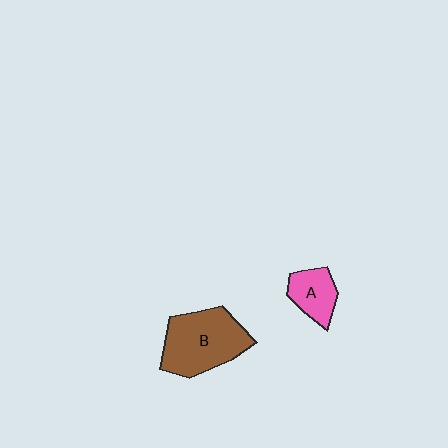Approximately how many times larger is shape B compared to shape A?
Approximately 2.1 times.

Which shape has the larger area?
Shape B (brown).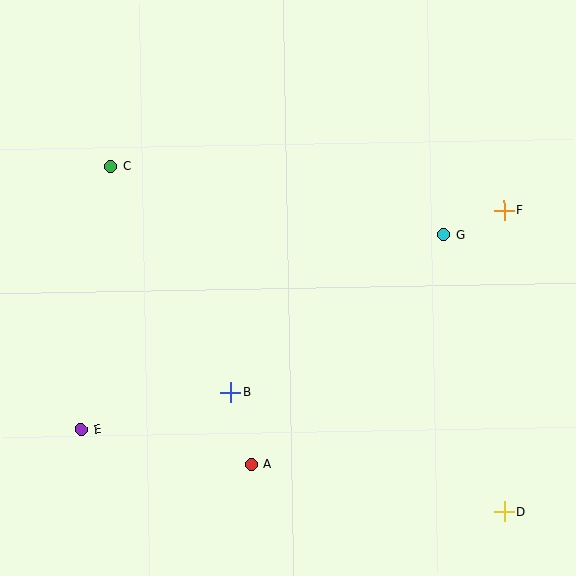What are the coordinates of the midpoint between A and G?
The midpoint between A and G is at (348, 350).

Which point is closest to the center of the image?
Point B at (231, 392) is closest to the center.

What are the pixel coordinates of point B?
Point B is at (231, 392).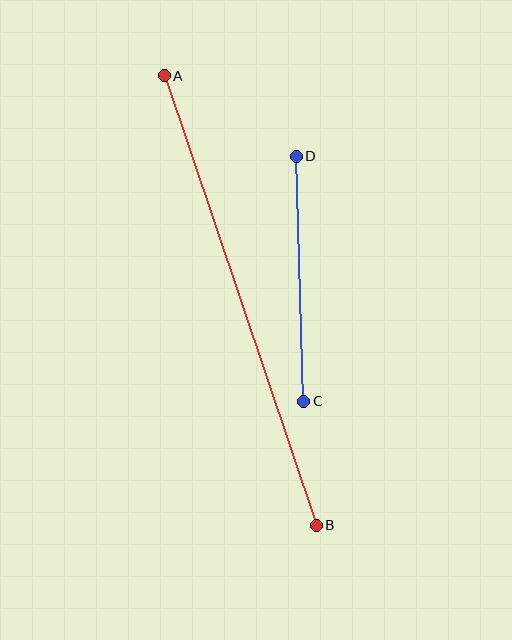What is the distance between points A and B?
The distance is approximately 475 pixels.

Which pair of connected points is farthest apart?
Points A and B are farthest apart.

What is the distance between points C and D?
The distance is approximately 245 pixels.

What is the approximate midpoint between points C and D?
The midpoint is at approximately (300, 279) pixels.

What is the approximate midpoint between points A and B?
The midpoint is at approximately (240, 301) pixels.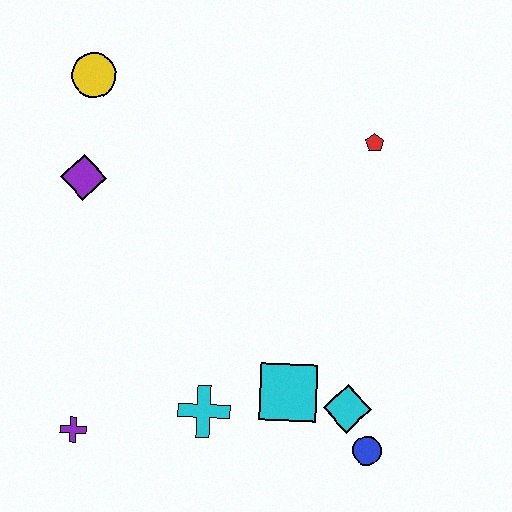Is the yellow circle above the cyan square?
Yes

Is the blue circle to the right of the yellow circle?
Yes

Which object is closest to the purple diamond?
The yellow circle is closest to the purple diamond.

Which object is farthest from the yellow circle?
The blue circle is farthest from the yellow circle.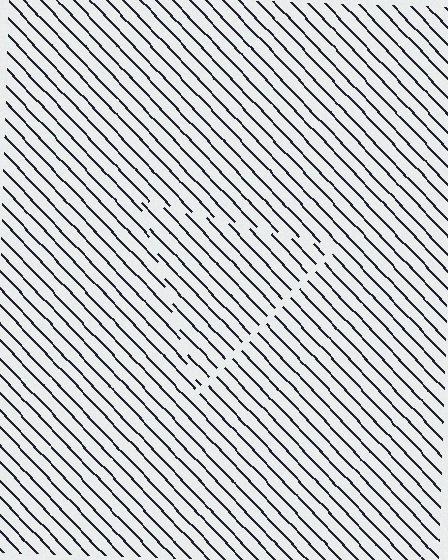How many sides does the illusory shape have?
3 sides — the line-ends trace a triangle.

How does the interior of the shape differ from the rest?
The interior of the shape contains the same grating, shifted by half a period — the contour is defined by the phase discontinuity where line-ends from the inner and outer gratings abut.